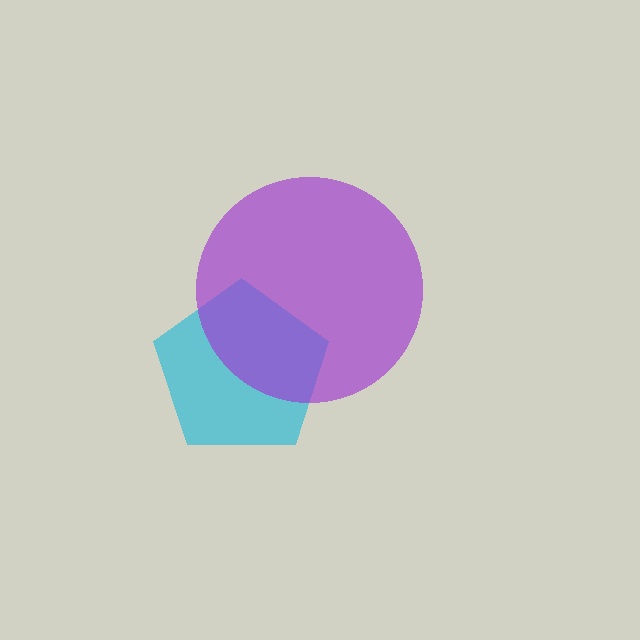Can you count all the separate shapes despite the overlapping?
Yes, there are 2 separate shapes.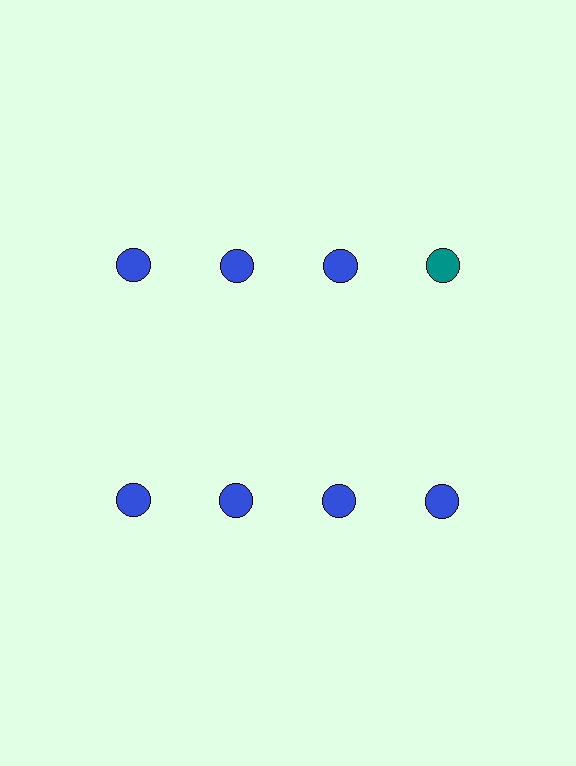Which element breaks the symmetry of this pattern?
The teal circle in the top row, second from right column breaks the symmetry. All other shapes are blue circles.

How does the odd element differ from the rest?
It has a different color: teal instead of blue.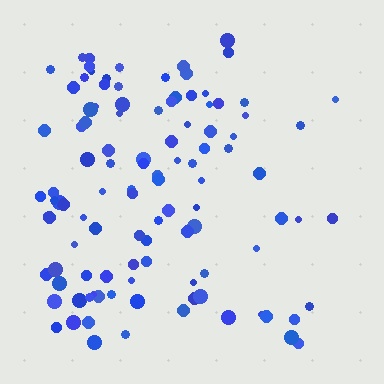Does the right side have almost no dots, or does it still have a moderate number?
Still a moderate number, just noticeably fewer than the left.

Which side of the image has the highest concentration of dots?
The left.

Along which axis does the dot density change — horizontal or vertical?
Horizontal.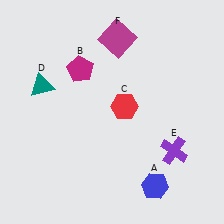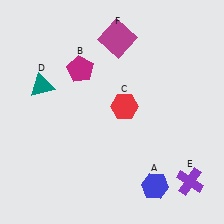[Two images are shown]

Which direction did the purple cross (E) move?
The purple cross (E) moved down.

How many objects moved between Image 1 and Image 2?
1 object moved between the two images.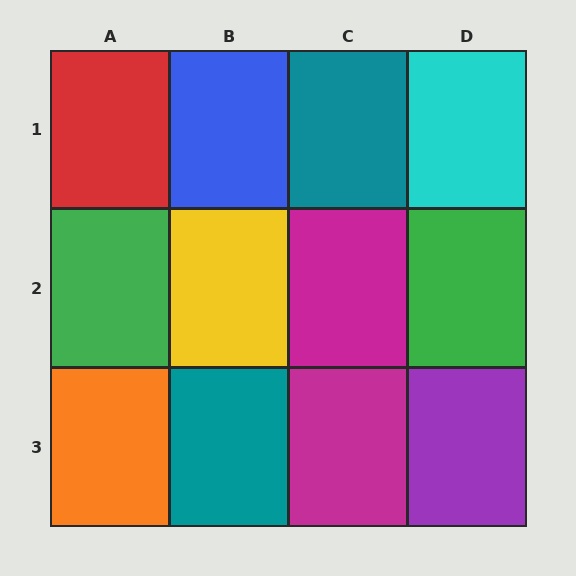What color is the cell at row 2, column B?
Yellow.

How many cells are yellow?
1 cell is yellow.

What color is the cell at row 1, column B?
Blue.